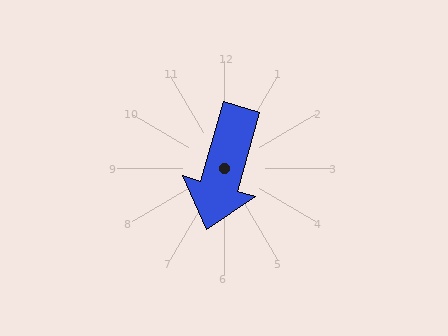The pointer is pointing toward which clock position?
Roughly 7 o'clock.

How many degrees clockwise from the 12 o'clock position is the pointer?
Approximately 196 degrees.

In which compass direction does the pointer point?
South.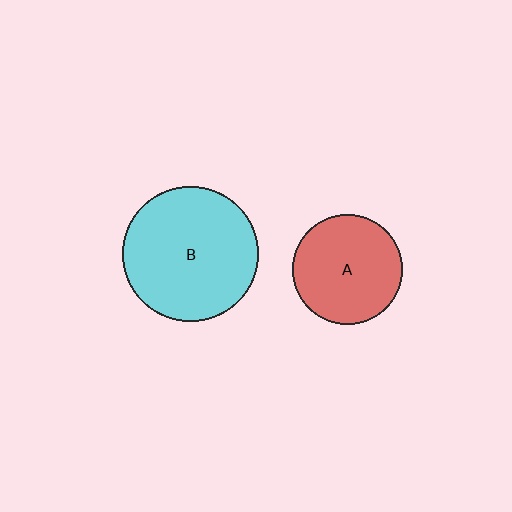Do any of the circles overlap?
No, none of the circles overlap.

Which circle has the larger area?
Circle B (cyan).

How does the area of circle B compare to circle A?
Approximately 1.5 times.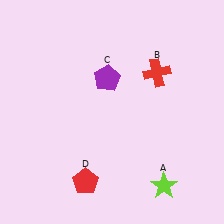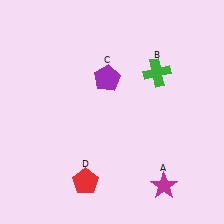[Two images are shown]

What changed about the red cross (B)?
In Image 1, B is red. In Image 2, it changed to green.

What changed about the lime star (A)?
In Image 1, A is lime. In Image 2, it changed to magenta.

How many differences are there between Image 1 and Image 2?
There are 2 differences between the two images.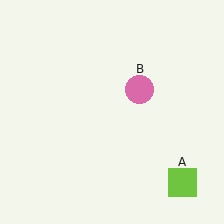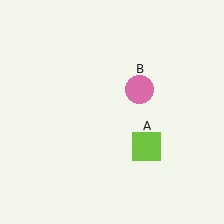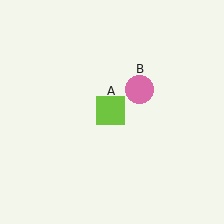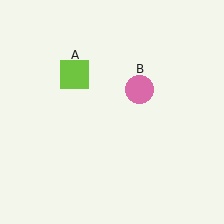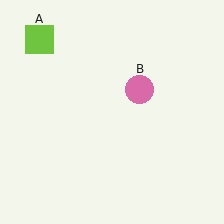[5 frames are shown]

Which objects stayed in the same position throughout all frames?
Pink circle (object B) remained stationary.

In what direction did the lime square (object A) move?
The lime square (object A) moved up and to the left.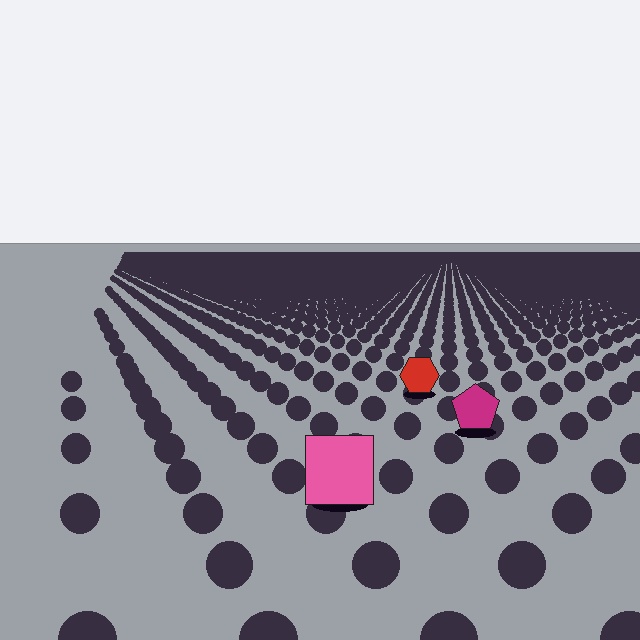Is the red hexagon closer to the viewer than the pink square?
No. The pink square is closer — you can tell from the texture gradient: the ground texture is coarser near it.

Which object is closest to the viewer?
The pink square is closest. The texture marks near it are larger and more spread out.